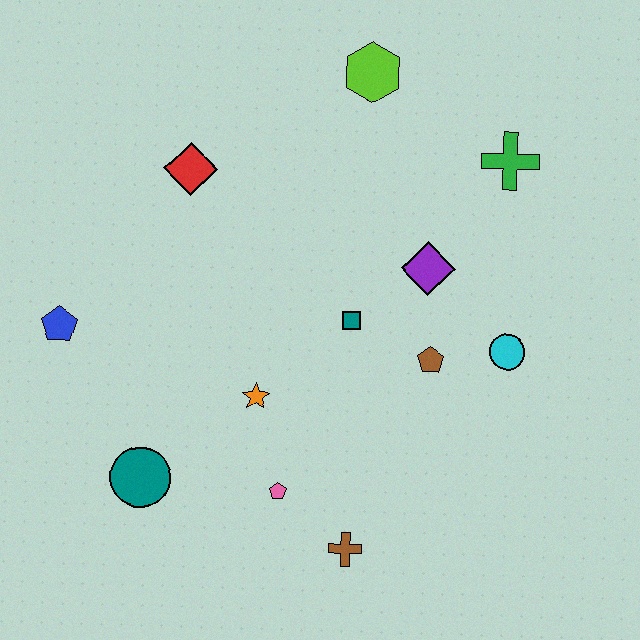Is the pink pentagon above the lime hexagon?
No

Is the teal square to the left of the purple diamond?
Yes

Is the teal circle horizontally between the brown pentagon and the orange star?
No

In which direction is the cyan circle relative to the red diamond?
The cyan circle is to the right of the red diamond.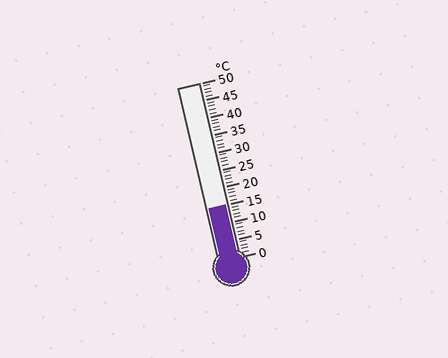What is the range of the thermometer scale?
The thermometer scale ranges from 0°C to 50°C.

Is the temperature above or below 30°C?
The temperature is below 30°C.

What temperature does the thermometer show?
The thermometer shows approximately 15°C.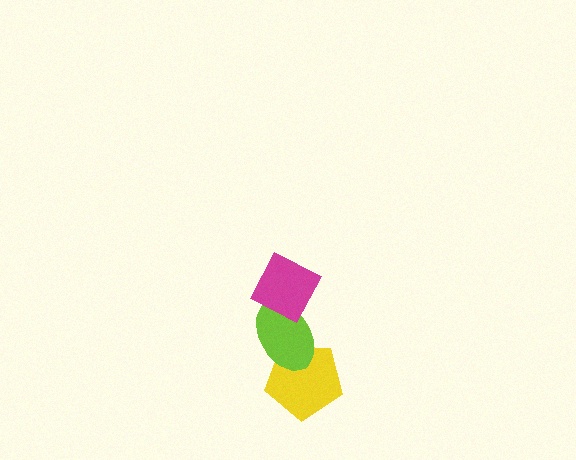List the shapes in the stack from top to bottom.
From top to bottom: the magenta diamond, the lime ellipse, the yellow pentagon.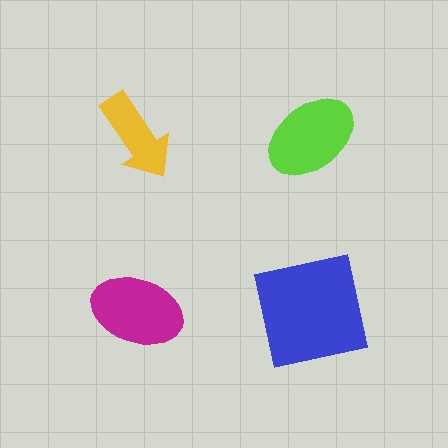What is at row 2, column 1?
A magenta ellipse.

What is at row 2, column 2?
A blue square.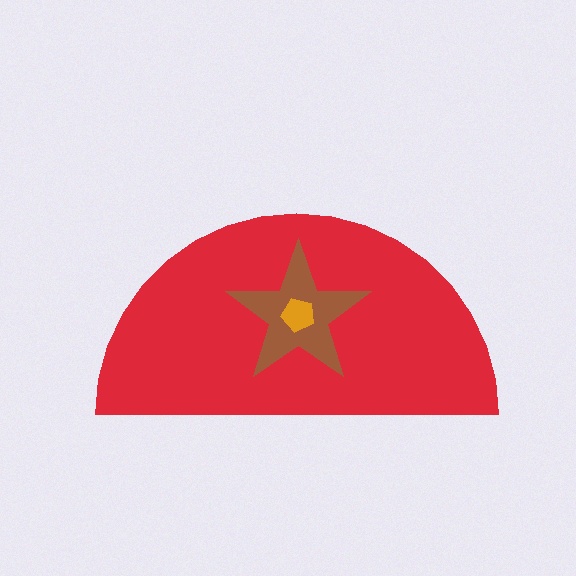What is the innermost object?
The orange pentagon.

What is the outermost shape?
The red semicircle.